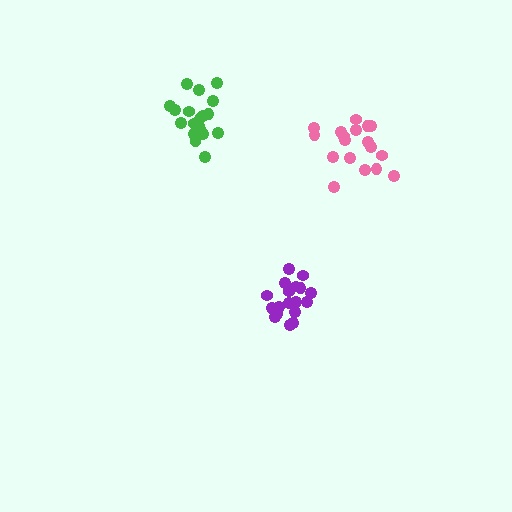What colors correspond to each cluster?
The clusters are colored: green, purple, pink.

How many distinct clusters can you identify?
There are 3 distinct clusters.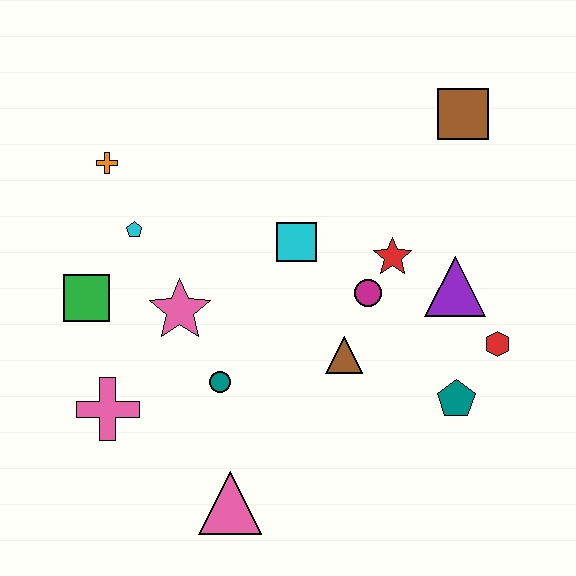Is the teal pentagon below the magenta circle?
Yes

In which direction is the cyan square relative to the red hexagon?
The cyan square is to the left of the red hexagon.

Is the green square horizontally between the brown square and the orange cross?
No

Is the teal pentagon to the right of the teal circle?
Yes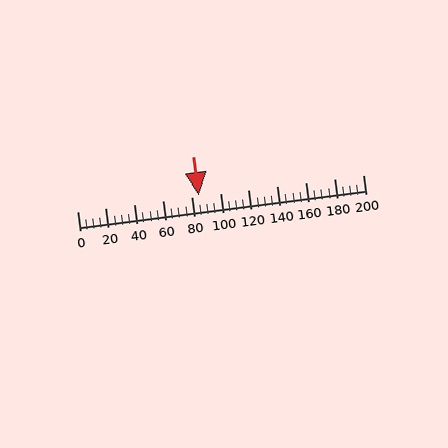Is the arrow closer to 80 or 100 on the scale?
The arrow is closer to 80.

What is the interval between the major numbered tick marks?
The major tick marks are spaced 20 units apart.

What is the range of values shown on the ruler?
The ruler shows values from 0 to 200.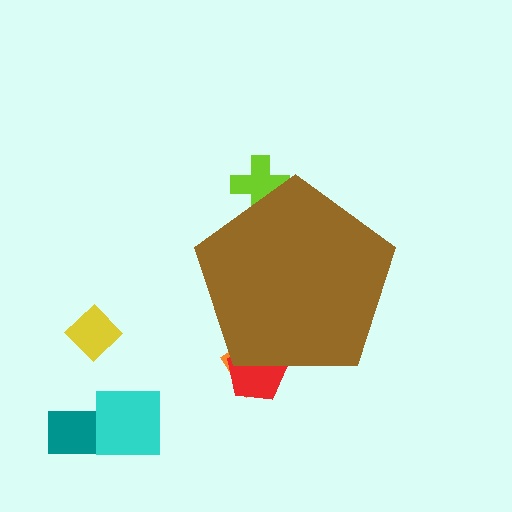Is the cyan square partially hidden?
No, the cyan square is fully visible.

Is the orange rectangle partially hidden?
Yes, the orange rectangle is partially hidden behind the brown pentagon.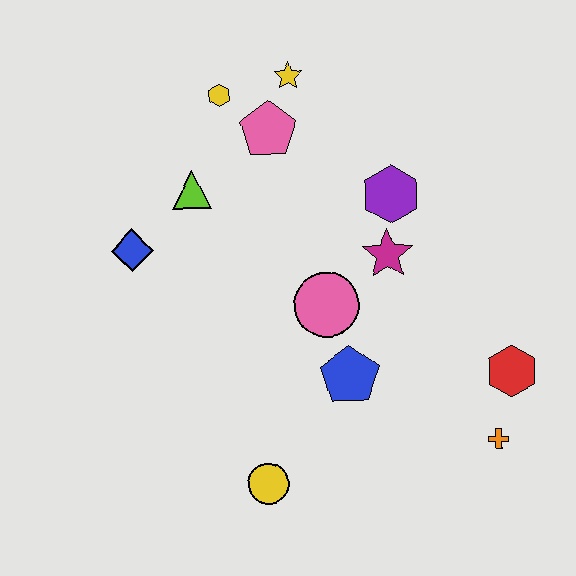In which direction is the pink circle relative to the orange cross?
The pink circle is to the left of the orange cross.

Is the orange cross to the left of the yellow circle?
No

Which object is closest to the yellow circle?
The blue pentagon is closest to the yellow circle.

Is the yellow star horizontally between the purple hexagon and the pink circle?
No